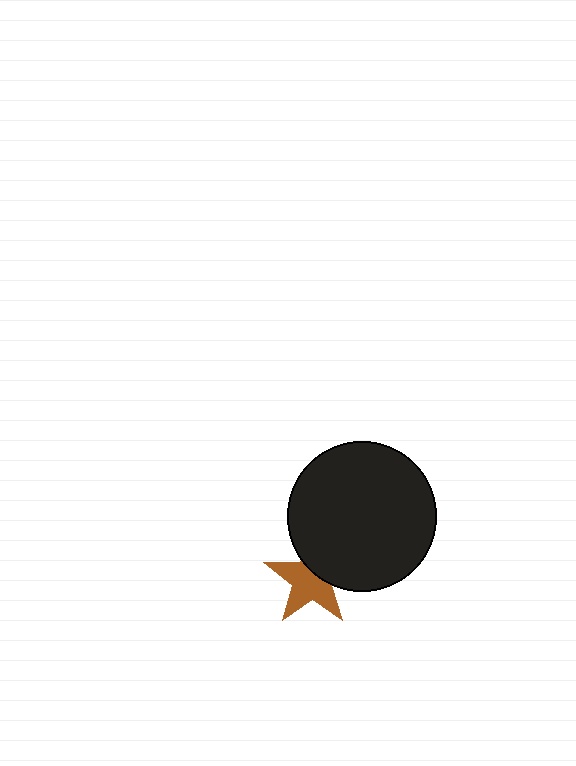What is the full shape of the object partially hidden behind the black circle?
The partially hidden object is a brown star.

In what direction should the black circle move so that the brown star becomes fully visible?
The black circle should move toward the upper-right. That is the shortest direction to clear the overlap and leave the brown star fully visible.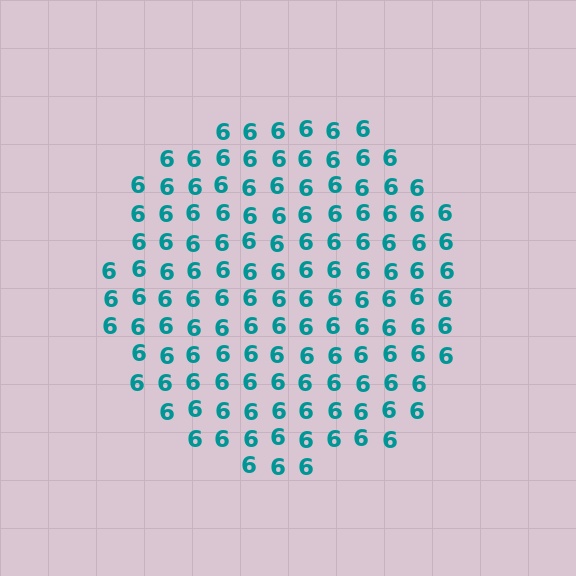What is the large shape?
The large shape is a circle.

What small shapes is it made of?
It is made of small digit 6's.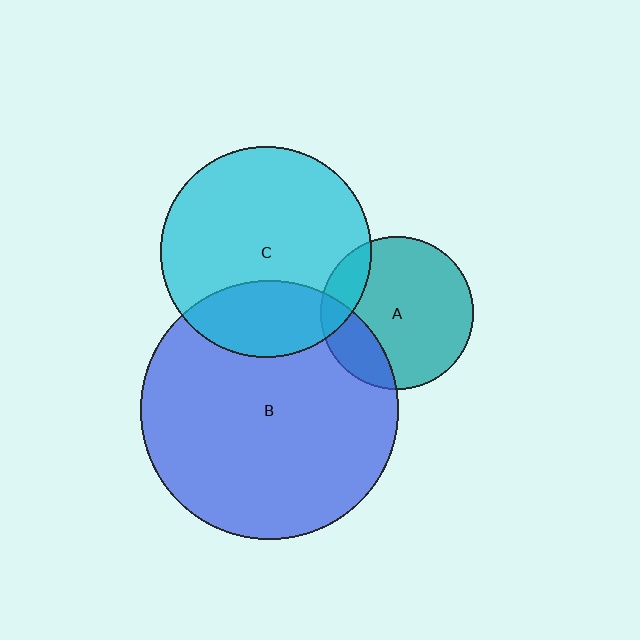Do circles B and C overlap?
Yes.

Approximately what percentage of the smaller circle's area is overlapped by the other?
Approximately 25%.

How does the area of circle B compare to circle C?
Approximately 1.5 times.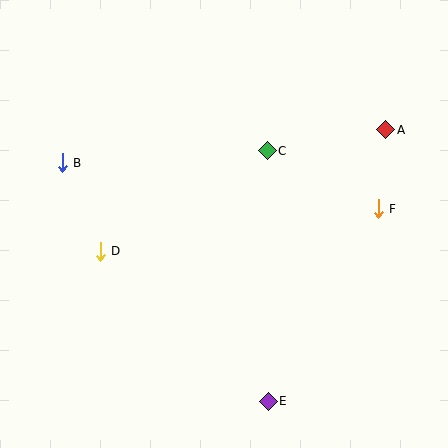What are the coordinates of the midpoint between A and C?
The midpoint between A and C is at (327, 140).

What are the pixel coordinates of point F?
Point F is at (378, 209).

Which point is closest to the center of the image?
Point C at (267, 151) is closest to the center.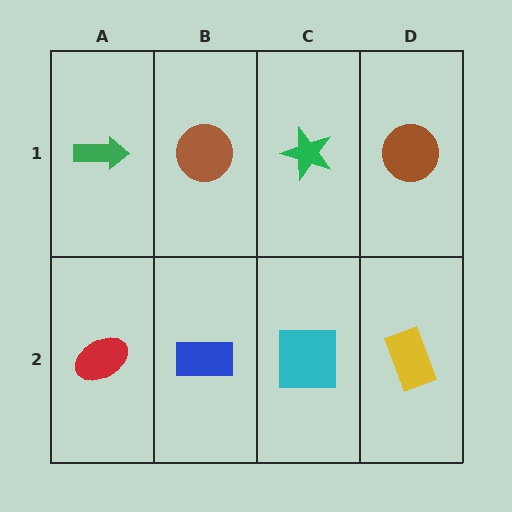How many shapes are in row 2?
4 shapes.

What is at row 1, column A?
A green arrow.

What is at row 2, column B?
A blue rectangle.